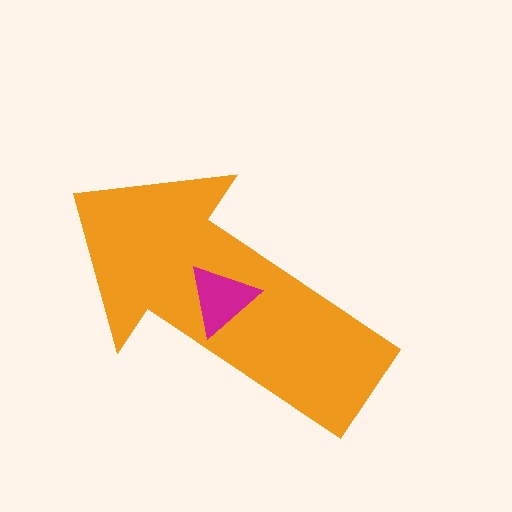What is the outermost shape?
The orange arrow.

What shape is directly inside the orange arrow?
The magenta triangle.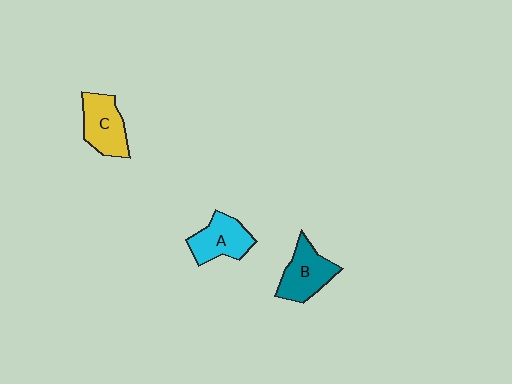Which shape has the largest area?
Shape B (teal).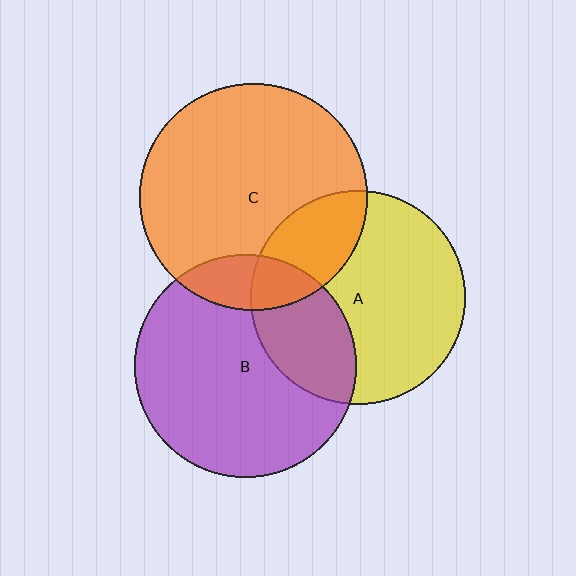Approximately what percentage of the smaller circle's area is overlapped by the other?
Approximately 25%.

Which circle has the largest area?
Circle C (orange).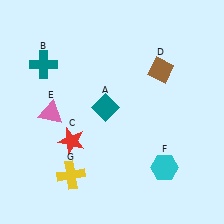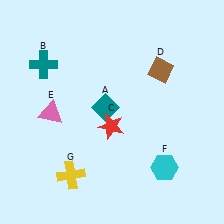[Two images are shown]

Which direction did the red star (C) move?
The red star (C) moved right.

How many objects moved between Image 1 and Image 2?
1 object moved between the two images.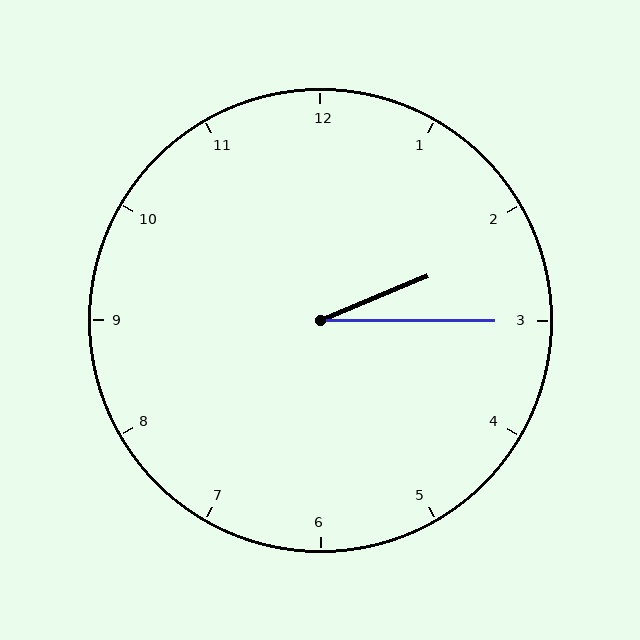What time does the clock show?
2:15.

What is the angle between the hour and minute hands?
Approximately 22 degrees.